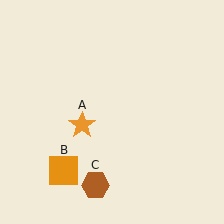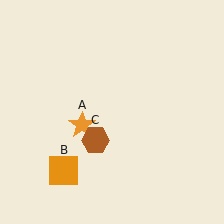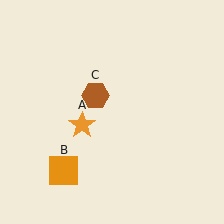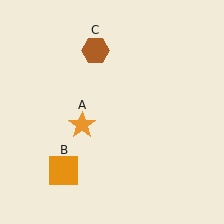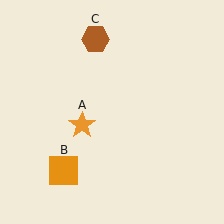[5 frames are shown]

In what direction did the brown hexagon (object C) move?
The brown hexagon (object C) moved up.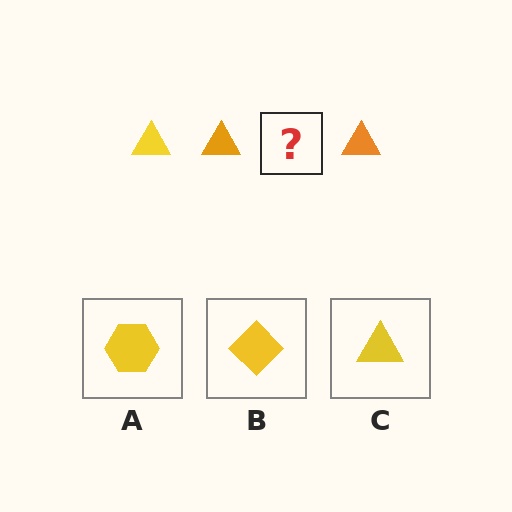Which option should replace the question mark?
Option C.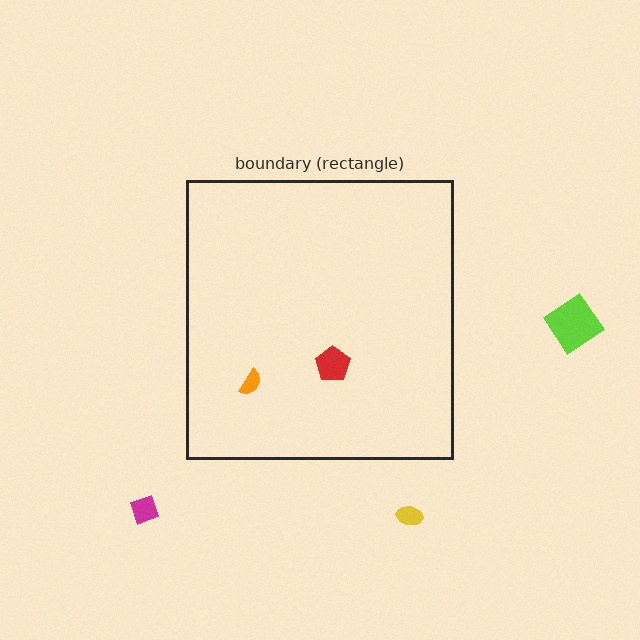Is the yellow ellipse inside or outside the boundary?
Outside.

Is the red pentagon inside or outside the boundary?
Inside.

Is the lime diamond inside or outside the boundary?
Outside.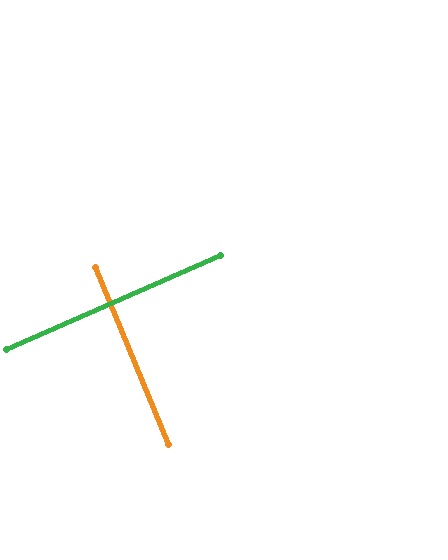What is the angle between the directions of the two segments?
Approximately 89 degrees.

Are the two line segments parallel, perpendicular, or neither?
Perpendicular — they meet at approximately 89°.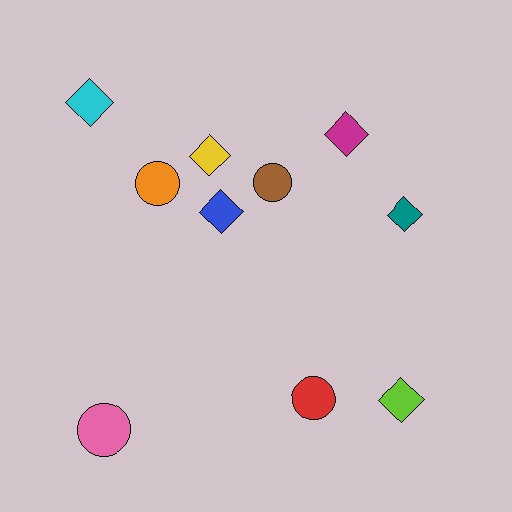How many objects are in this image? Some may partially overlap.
There are 10 objects.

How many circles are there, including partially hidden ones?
There are 4 circles.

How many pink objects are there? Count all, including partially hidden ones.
There is 1 pink object.